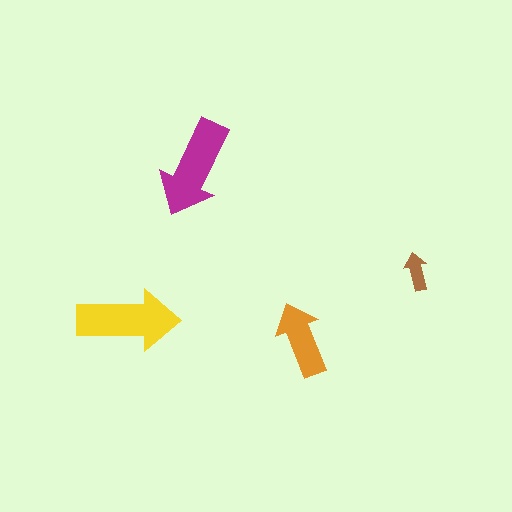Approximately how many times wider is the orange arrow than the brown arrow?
About 2 times wider.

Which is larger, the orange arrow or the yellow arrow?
The yellow one.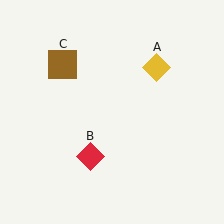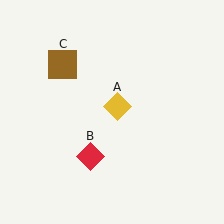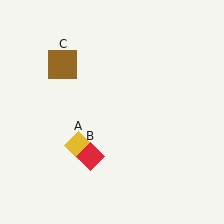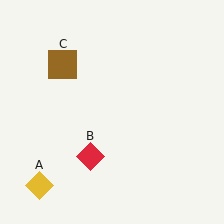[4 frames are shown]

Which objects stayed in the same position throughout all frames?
Red diamond (object B) and brown square (object C) remained stationary.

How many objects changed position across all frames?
1 object changed position: yellow diamond (object A).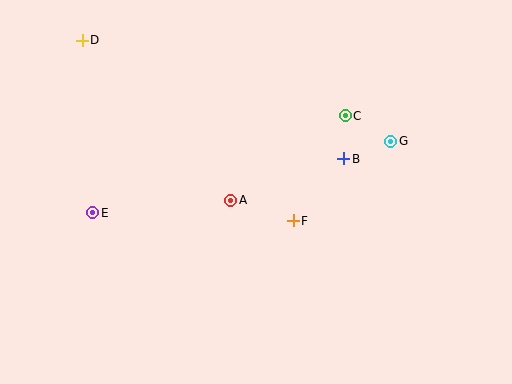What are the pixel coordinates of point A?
Point A is at (231, 200).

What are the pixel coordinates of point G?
Point G is at (391, 141).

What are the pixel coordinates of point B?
Point B is at (344, 159).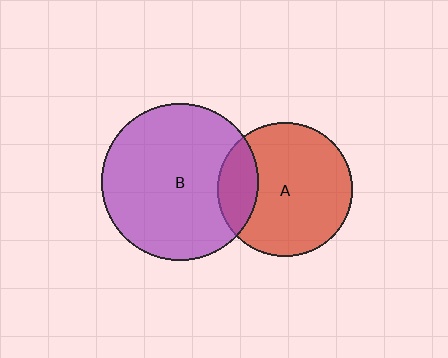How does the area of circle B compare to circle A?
Approximately 1.4 times.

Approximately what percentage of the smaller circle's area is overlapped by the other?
Approximately 20%.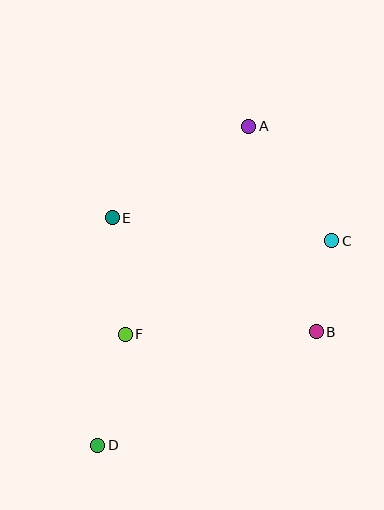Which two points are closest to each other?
Points B and C are closest to each other.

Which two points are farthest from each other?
Points A and D are farthest from each other.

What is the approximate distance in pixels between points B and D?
The distance between B and D is approximately 246 pixels.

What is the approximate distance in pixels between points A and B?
The distance between A and B is approximately 216 pixels.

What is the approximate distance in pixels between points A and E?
The distance between A and E is approximately 164 pixels.